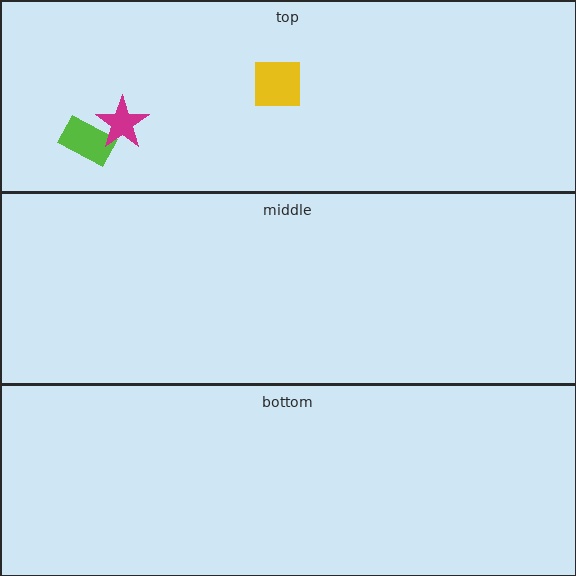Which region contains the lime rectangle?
The top region.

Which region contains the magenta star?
The top region.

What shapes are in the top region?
The yellow square, the lime rectangle, the magenta star.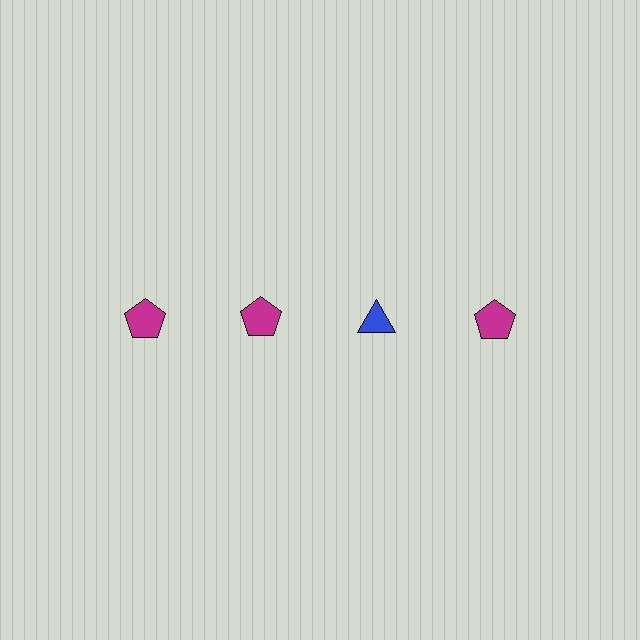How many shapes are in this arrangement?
There are 4 shapes arranged in a grid pattern.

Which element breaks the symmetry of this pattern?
The blue triangle in the top row, center column breaks the symmetry. All other shapes are magenta pentagons.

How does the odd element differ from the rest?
It differs in both color (blue instead of magenta) and shape (triangle instead of pentagon).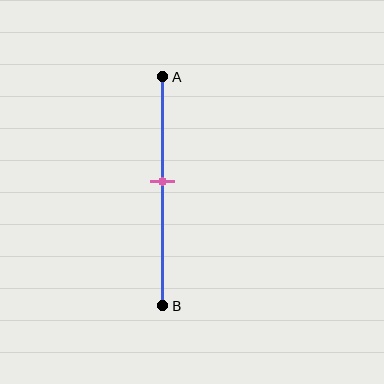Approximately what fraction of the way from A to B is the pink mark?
The pink mark is approximately 45% of the way from A to B.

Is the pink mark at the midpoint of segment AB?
No, the mark is at about 45% from A, not at the 50% midpoint.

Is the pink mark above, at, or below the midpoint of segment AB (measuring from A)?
The pink mark is above the midpoint of segment AB.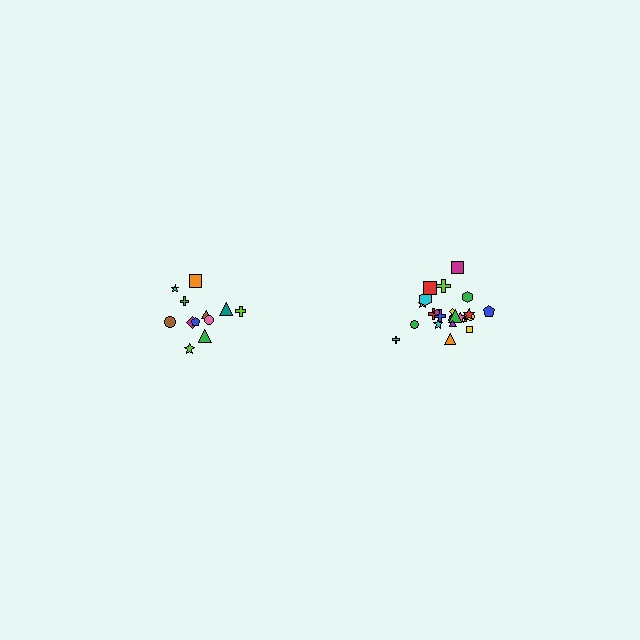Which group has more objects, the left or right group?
The right group.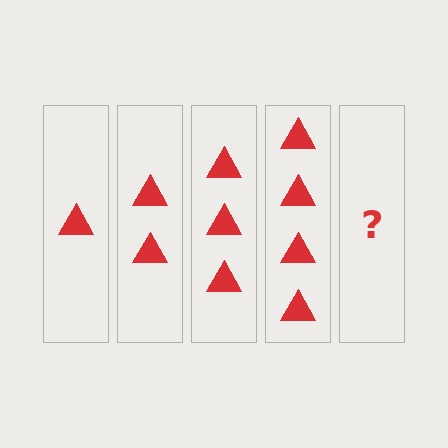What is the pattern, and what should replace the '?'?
The pattern is that each step adds one more triangle. The '?' should be 5 triangles.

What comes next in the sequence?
The next element should be 5 triangles.